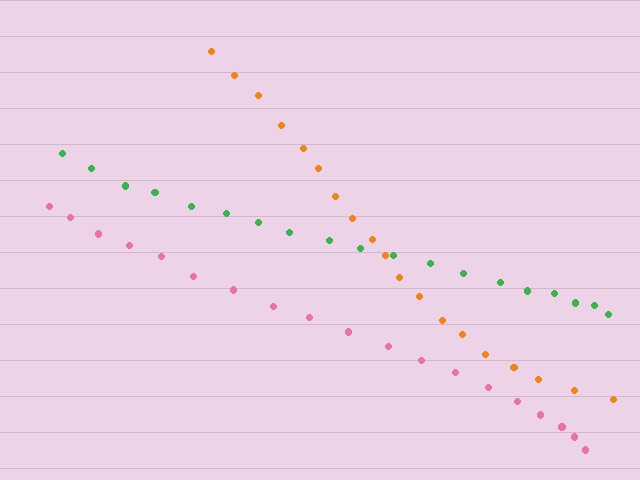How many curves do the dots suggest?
There are 3 distinct paths.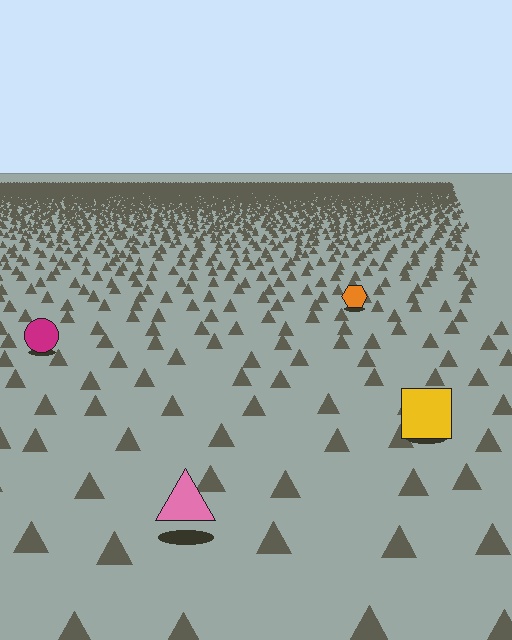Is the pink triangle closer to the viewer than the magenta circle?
Yes. The pink triangle is closer — you can tell from the texture gradient: the ground texture is coarser near it.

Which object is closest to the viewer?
The pink triangle is closest. The texture marks near it are larger and more spread out.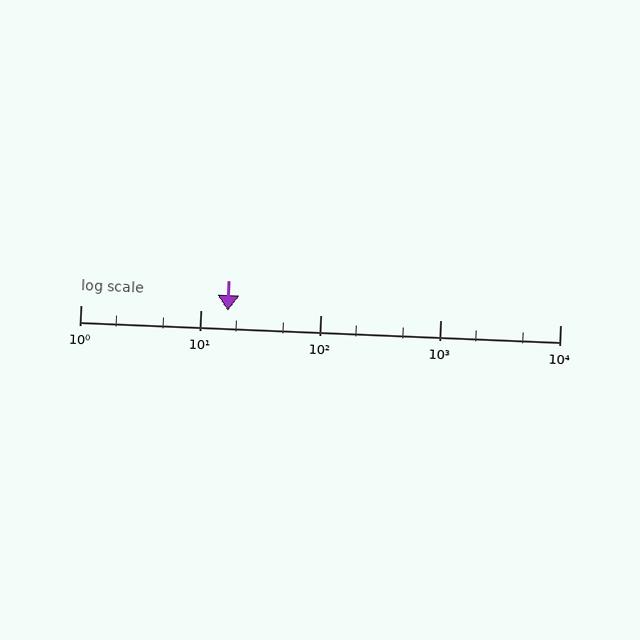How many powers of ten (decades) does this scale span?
The scale spans 4 decades, from 1 to 10000.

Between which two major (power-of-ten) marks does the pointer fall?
The pointer is between 10 and 100.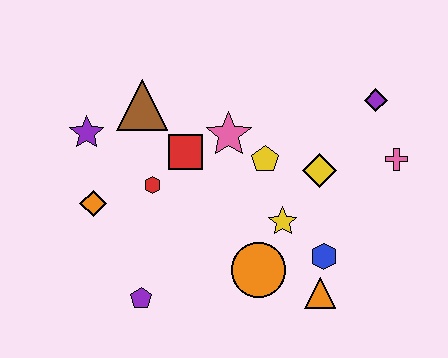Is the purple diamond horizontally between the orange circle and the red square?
No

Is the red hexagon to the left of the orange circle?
Yes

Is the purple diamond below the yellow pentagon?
No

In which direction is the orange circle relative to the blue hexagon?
The orange circle is to the left of the blue hexagon.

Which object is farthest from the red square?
The pink cross is farthest from the red square.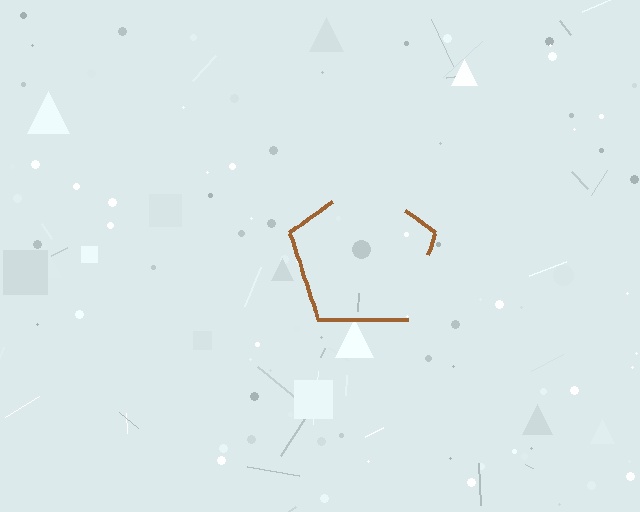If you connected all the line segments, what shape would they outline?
They would outline a pentagon.